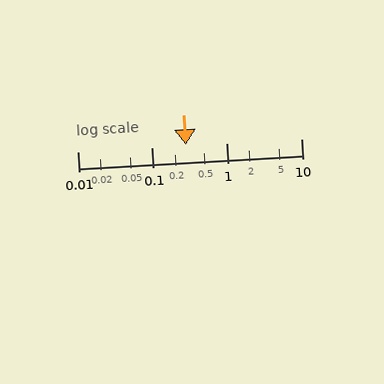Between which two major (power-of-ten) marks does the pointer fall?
The pointer is between 0.1 and 1.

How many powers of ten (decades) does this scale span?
The scale spans 3 decades, from 0.01 to 10.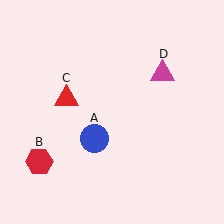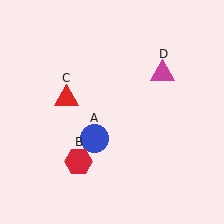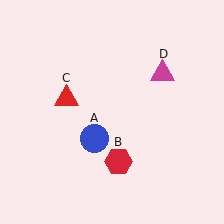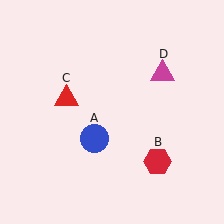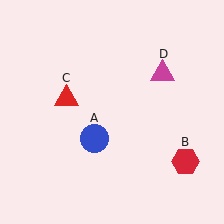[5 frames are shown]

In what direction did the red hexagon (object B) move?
The red hexagon (object B) moved right.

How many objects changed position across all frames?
1 object changed position: red hexagon (object B).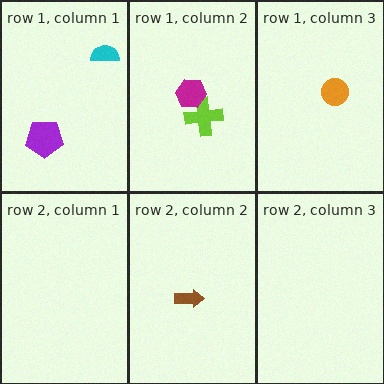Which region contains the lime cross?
The row 1, column 2 region.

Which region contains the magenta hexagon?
The row 1, column 2 region.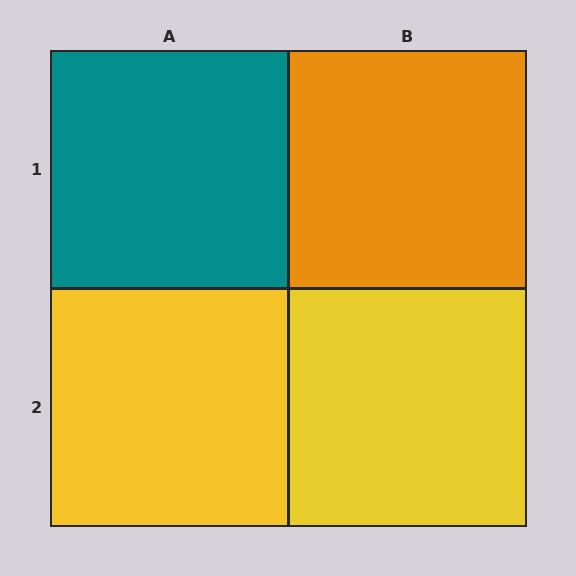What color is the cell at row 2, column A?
Yellow.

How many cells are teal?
1 cell is teal.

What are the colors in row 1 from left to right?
Teal, orange.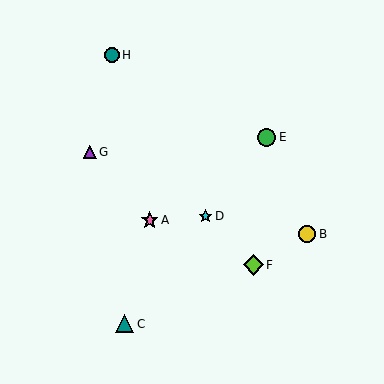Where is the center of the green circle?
The center of the green circle is at (267, 137).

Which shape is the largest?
The lime diamond (labeled F) is the largest.